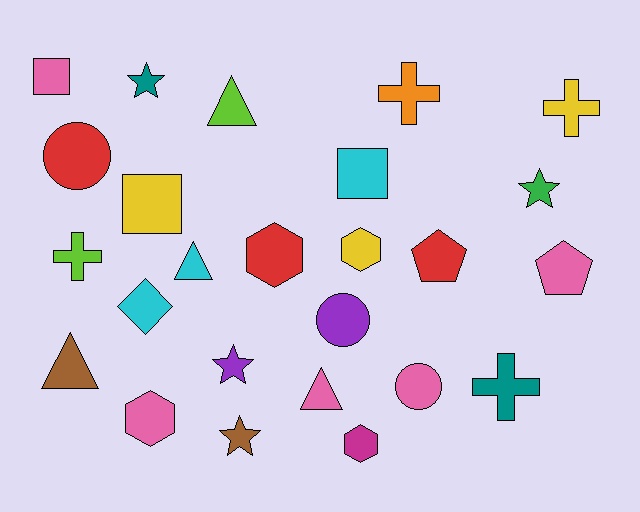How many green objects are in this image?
There is 1 green object.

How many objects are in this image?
There are 25 objects.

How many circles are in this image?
There are 3 circles.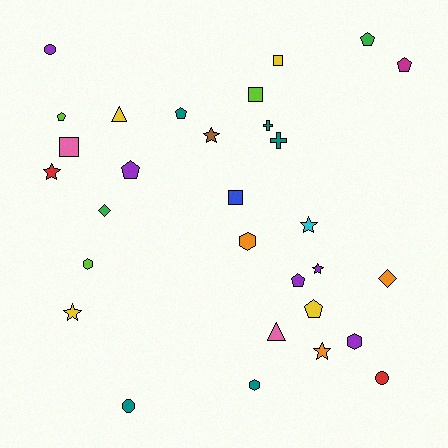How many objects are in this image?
There are 30 objects.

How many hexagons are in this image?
There are 4 hexagons.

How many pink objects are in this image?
There are 2 pink objects.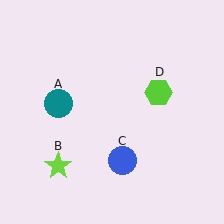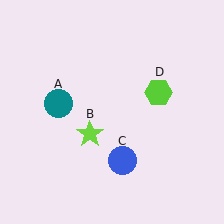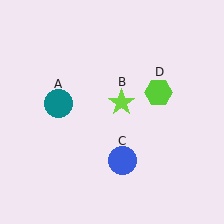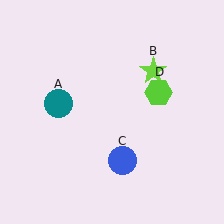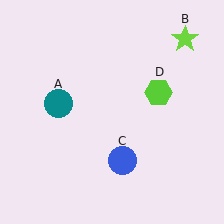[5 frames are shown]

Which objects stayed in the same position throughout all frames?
Teal circle (object A) and blue circle (object C) and lime hexagon (object D) remained stationary.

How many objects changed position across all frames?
1 object changed position: lime star (object B).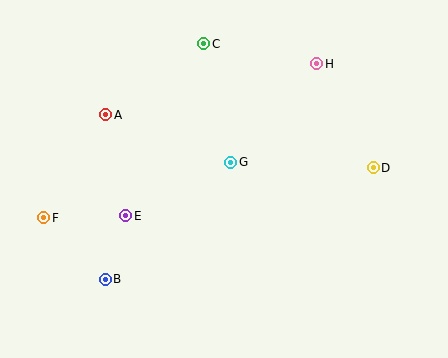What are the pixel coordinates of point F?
Point F is at (44, 218).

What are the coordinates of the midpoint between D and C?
The midpoint between D and C is at (288, 106).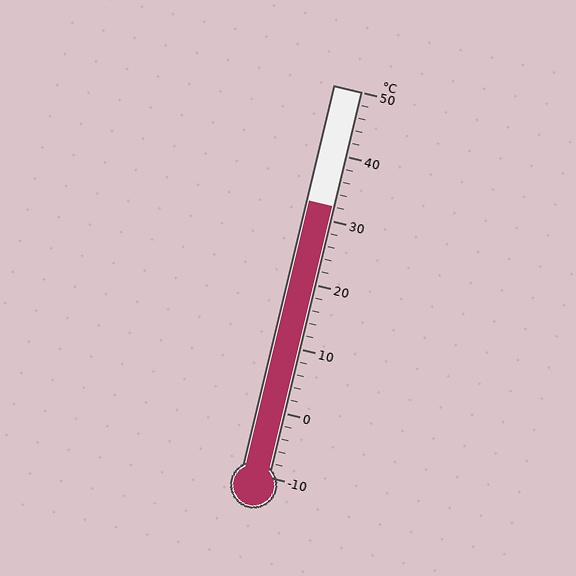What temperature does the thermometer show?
The thermometer shows approximately 32°C.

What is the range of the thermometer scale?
The thermometer scale ranges from -10°C to 50°C.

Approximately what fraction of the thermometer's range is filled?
The thermometer is filled to approximately 70% of its range.